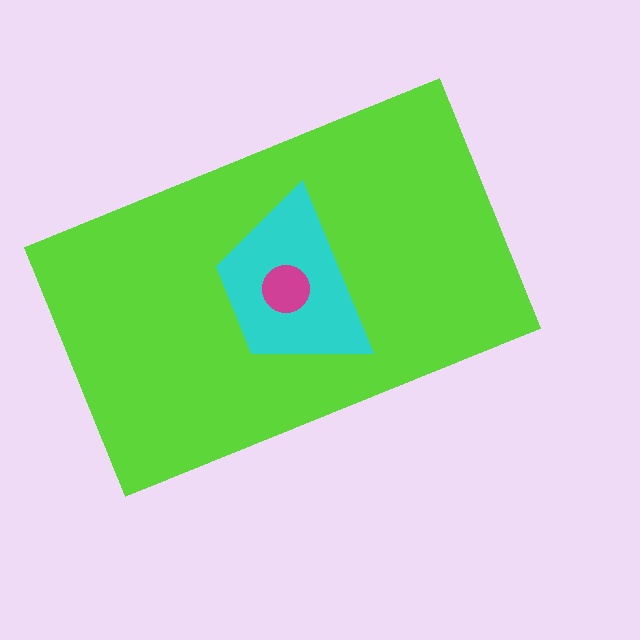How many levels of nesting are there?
3.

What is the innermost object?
The magenta circle.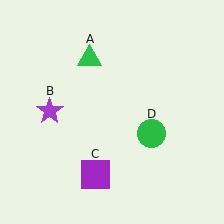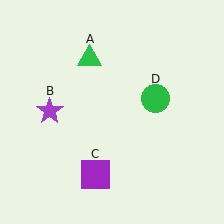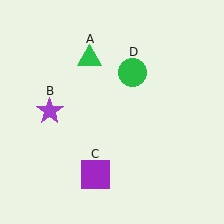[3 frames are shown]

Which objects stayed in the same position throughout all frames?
Green triangle (object A) and purple star (object B) and purple square (object C) remained stationary.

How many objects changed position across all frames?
1 object changed position: green circle (object D).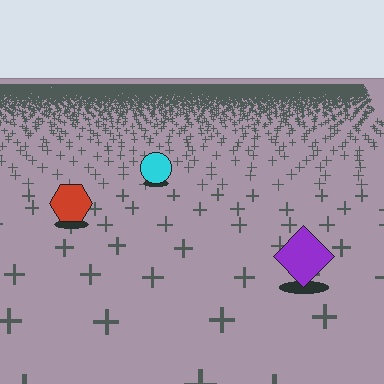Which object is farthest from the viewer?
The cyan circle is farthest from the viewer. It appears smaller and the ground texture around it is denser.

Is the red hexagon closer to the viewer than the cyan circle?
Yes. The red hexagon is closer — you can tell from the texture gradient: the ground texture is coarser near it.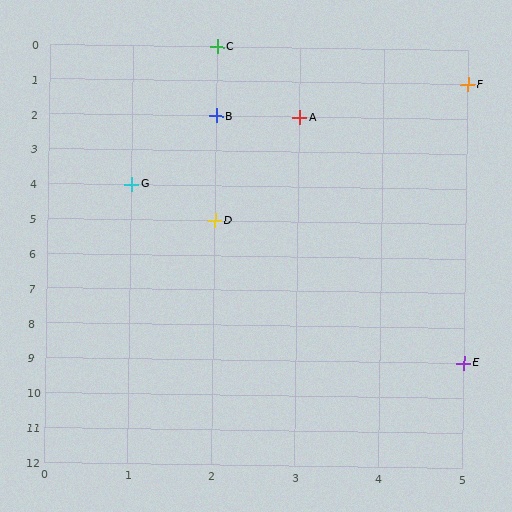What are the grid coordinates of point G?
Point G is at grid coordinates (1, 4).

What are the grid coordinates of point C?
Point C is at grid coordinates (2, 0).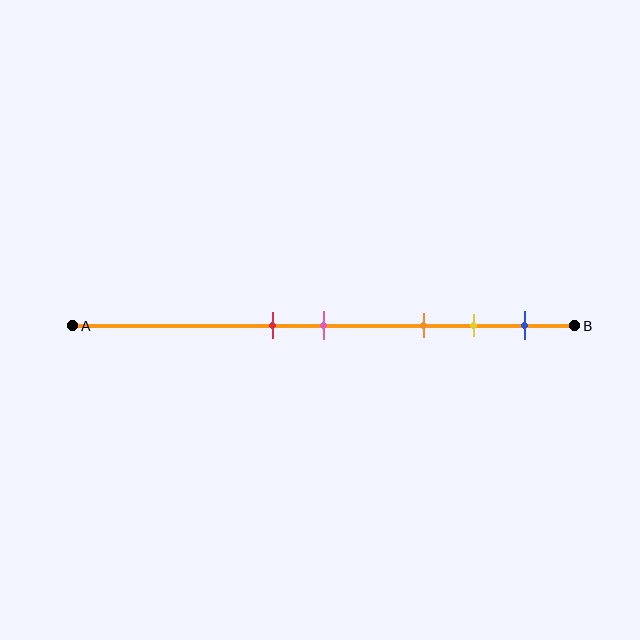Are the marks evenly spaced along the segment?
No, the marks are not evenly spaced.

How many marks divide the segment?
There are 5 marks dividing the segment.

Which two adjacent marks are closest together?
The red and pink marks are the closest adjacent pair.